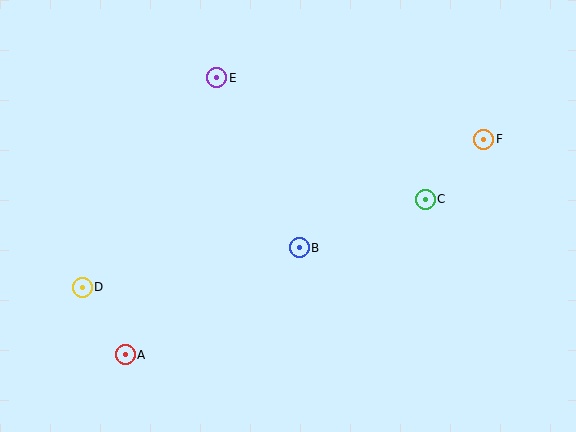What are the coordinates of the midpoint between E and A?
The midpoint between E and A is at (171, 216).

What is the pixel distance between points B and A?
The distance between B and A is 204 pixels.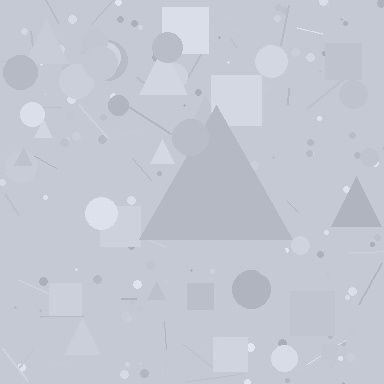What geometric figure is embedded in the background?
A triangle is embedded in the background.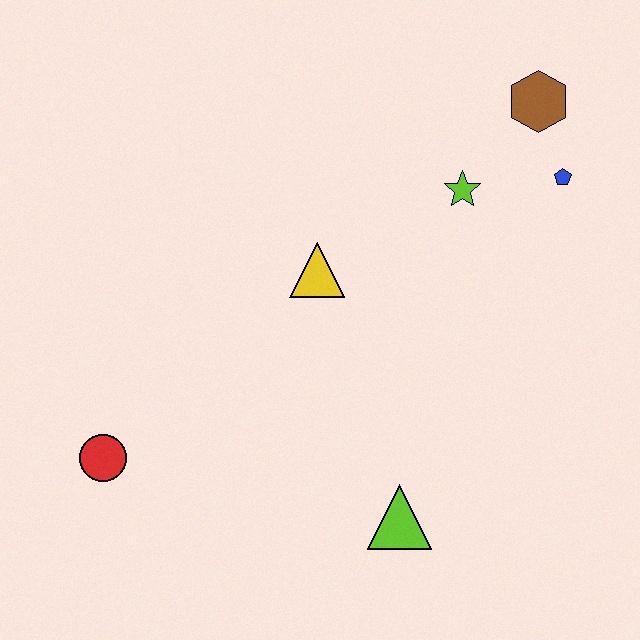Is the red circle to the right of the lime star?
No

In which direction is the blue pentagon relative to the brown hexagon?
The blue pentagon is below the brown hexagon.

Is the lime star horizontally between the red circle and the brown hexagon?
Yes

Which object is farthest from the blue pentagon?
The red circle is farthest from the blue pentagon.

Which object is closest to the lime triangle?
The yellow triangle is closest to the lime triangle.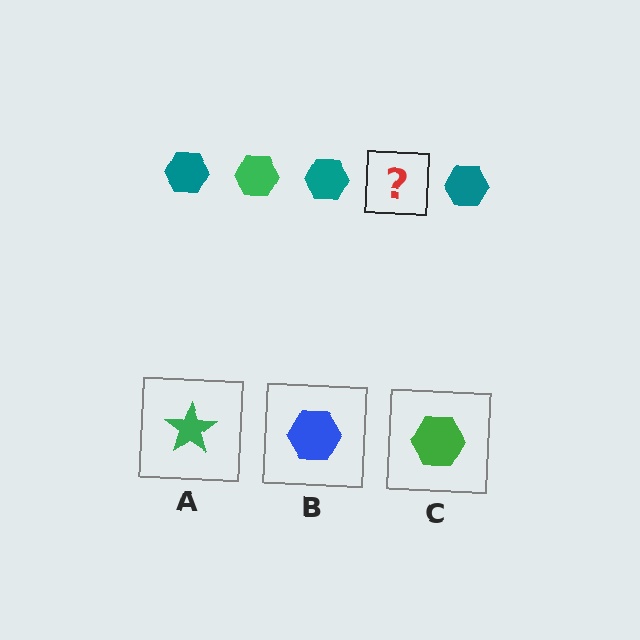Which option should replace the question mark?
Option C.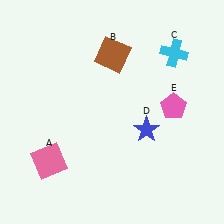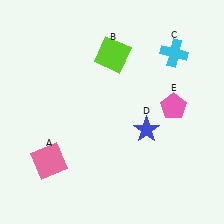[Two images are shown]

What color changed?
The square (B) changed from brown in Image 1 to lime in Image 2.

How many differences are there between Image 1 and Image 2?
There is 1 difference between the two images.